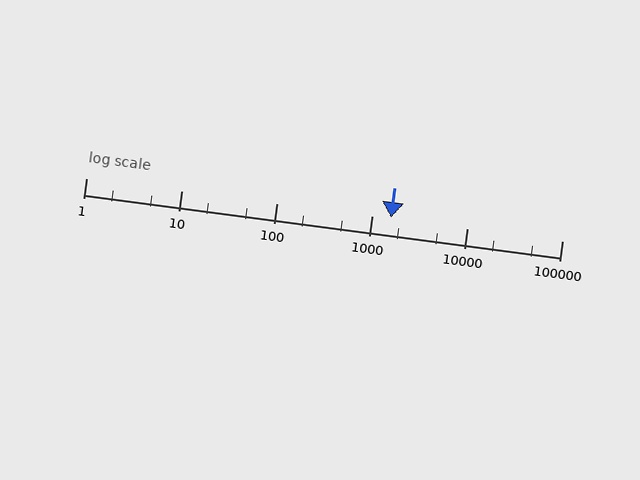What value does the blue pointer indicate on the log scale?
The pointer indicates approximately 1600.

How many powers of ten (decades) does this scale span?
The scale spans 5 decades, from 1 to 100000.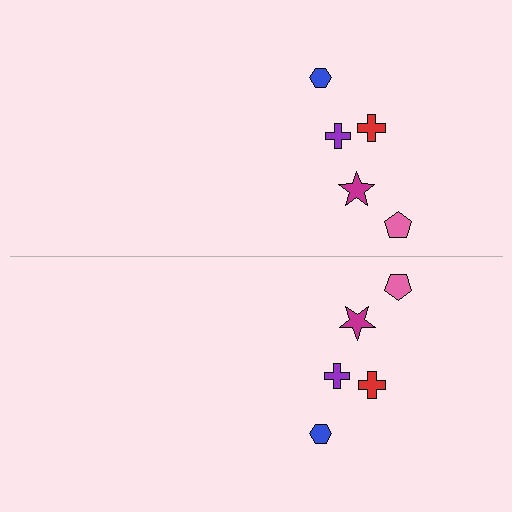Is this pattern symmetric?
Yes, this pattern has bilateral (reflection) symmetry.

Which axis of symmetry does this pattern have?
The pattern has a horizontal axis of symmetry running through the center of the image.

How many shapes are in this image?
There are 10 shapes in this image.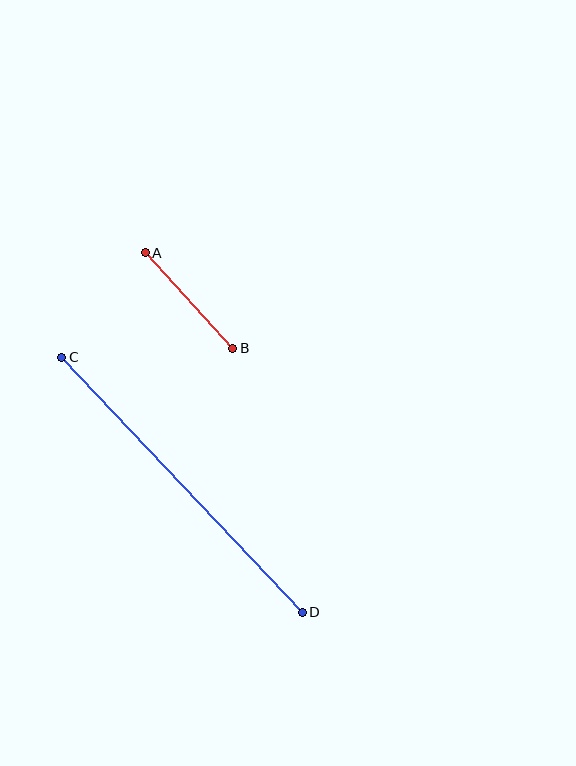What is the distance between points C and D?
The distance is approximately 350 pixels.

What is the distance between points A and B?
The distance is approximately 130 pixels.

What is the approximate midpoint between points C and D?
The midpoint is at approximately (182, 485) pixels.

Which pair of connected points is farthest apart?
Points C and D are farthest apart.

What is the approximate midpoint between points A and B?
The midpoint is at approximately (189, 301) pixels.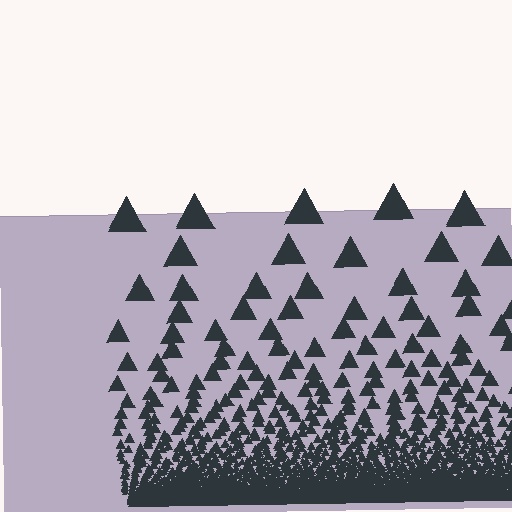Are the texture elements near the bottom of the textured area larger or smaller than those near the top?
Smaller. The gradient is inverted — elements near the bottom are smaller and denser.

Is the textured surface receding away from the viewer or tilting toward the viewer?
The surface appears to tilt toward the viewer. Texture elements get larger and sparser toward the top.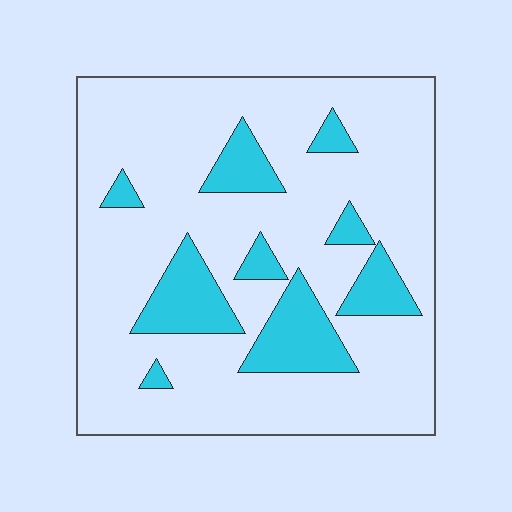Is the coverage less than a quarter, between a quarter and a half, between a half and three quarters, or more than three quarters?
Less than a quarter.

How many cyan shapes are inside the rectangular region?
9.